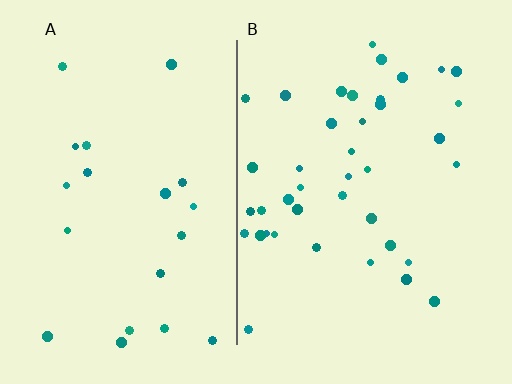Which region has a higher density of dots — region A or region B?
B (the right).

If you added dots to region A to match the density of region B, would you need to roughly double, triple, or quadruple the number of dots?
Approximately double.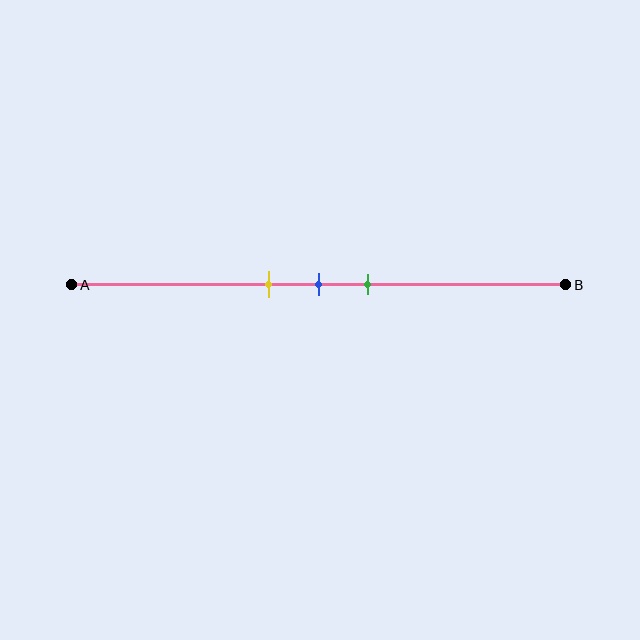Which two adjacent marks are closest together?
The yellow and blue marks are the closest adjacent pair.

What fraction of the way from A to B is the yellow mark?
The yellow mark is approximately 40% (0.4) of the way from A to B.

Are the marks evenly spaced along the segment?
Yes, the marks are approximately evenly spaced.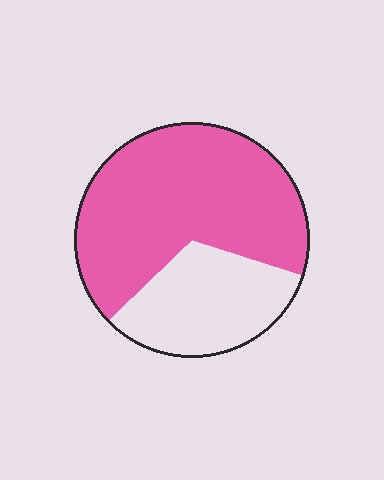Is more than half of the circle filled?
Yes.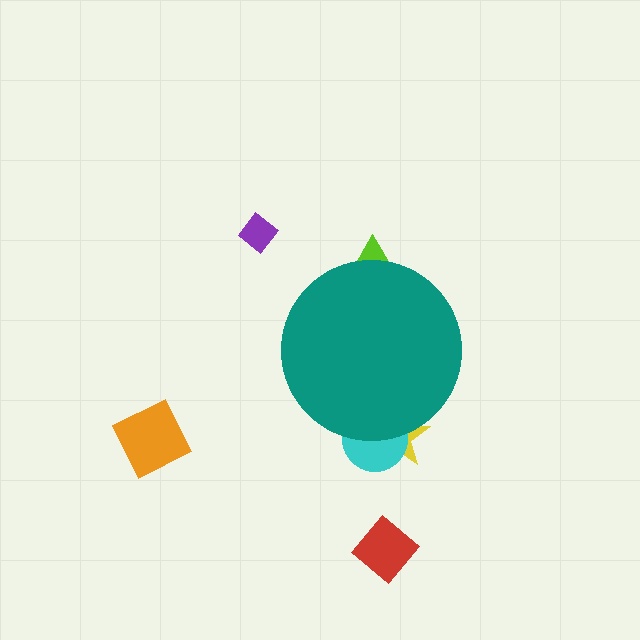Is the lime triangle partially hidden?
Yes, the lime triangle is partially hidden behind the teal circle.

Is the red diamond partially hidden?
No, the red diamond is fully visible.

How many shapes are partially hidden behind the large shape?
3 shapes are partially hidden.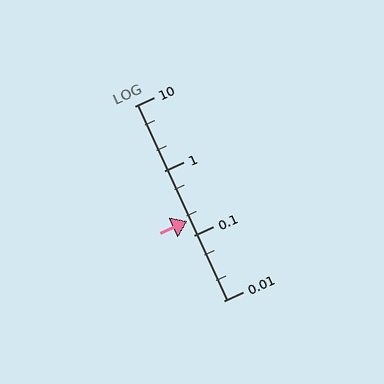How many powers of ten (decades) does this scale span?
The scale spans 3 decades, from 0.01 to 10.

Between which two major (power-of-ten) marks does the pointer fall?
The pointer is between 0.1 and 1.